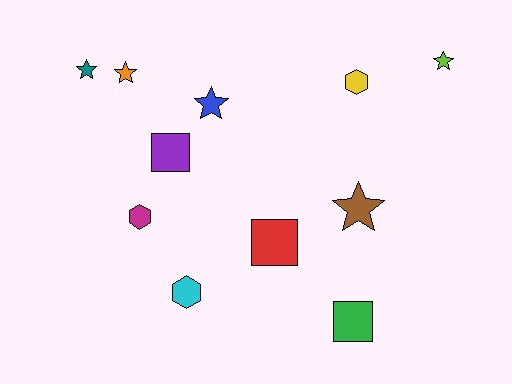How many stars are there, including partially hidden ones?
There are 5 stars.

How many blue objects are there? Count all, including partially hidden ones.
There is 1 blue object.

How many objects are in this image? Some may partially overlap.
There are 11 objects.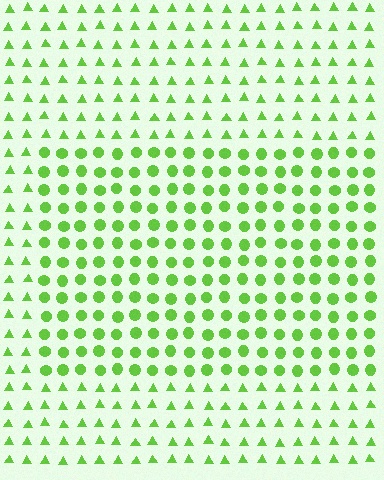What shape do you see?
I see a rectangle.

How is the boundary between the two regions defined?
The boundary is defined by a change in element shape: circles inside vs. triangles outside. All elements share the same color and spacing.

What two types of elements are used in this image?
The image uses circles inside the rectangle region and triangles outside it.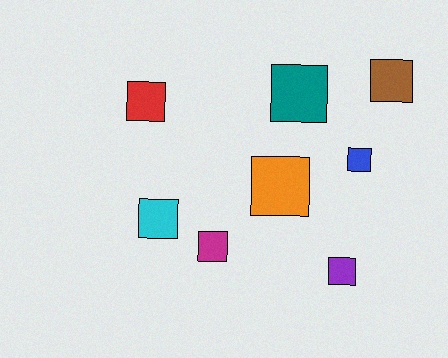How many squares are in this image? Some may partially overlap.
There are 8 squares.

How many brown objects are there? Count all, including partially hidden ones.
There is 1 brown object.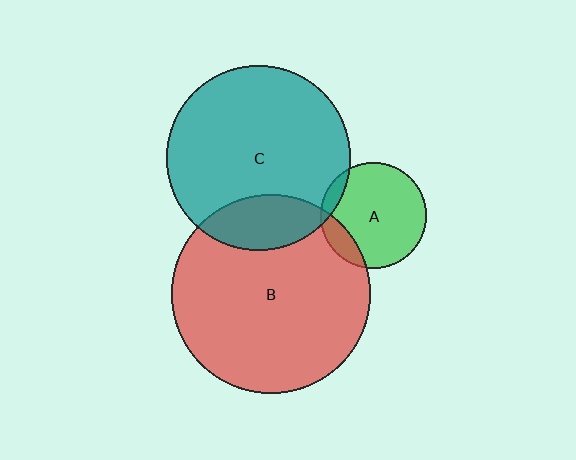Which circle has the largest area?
Circle B (red).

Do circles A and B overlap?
Yes.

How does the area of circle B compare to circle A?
Approximately 3.5 times.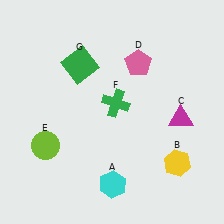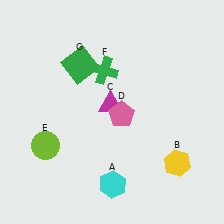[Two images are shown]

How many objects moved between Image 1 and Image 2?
3 objects moved between the two images.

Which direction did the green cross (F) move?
The green cross (F) moved up.